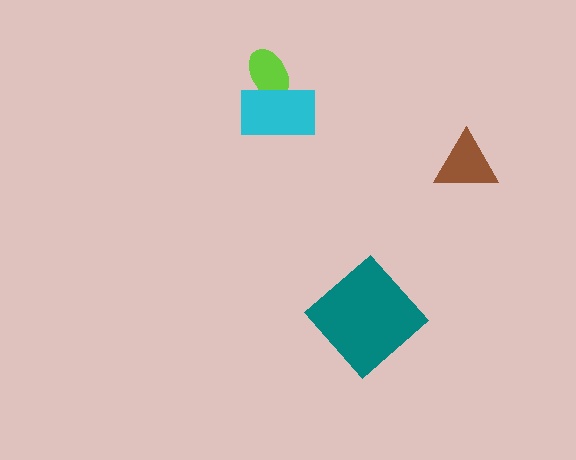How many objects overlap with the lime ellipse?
1 object overlaps with the lime ellipse.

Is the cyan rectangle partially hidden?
No, no other shape covers it.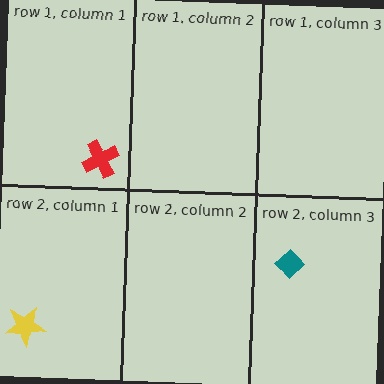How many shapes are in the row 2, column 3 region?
1.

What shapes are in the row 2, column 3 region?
The teal diamond.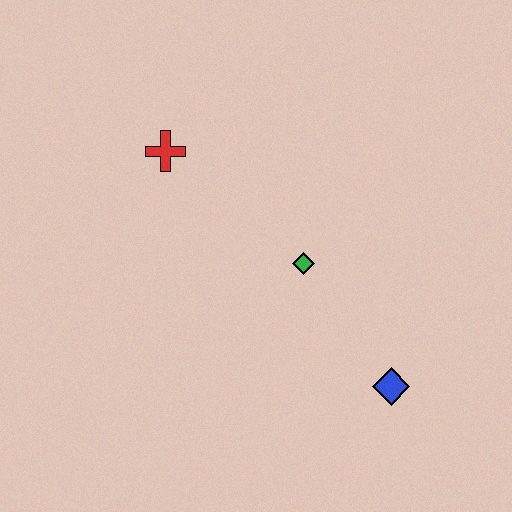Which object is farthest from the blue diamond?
The red cross is farthest from the blue diamond.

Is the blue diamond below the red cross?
Yes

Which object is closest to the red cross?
The green diamond is closest to the red cross.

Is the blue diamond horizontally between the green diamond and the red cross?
No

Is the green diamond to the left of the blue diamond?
Yes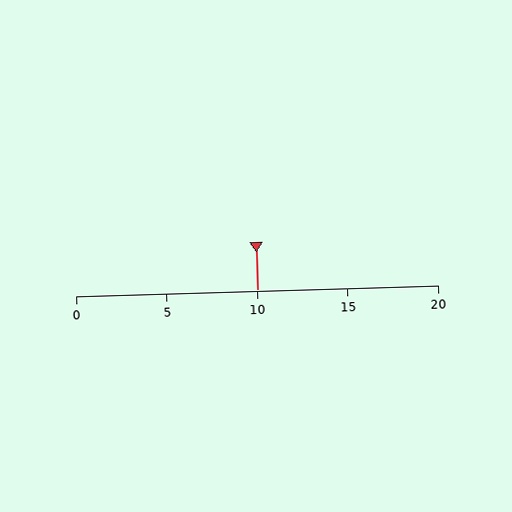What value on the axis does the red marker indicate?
The marker indicates approximately 10.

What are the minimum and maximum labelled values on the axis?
The axis runs from 0 to 20.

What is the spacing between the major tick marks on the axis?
The major ticks are spaced 5 apart.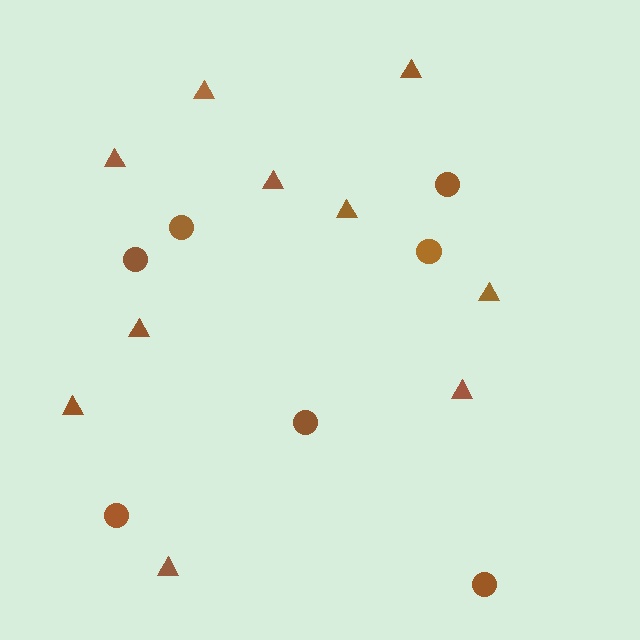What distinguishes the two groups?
There are 2 groups: one group of triangles (10) and one group of circles (7).